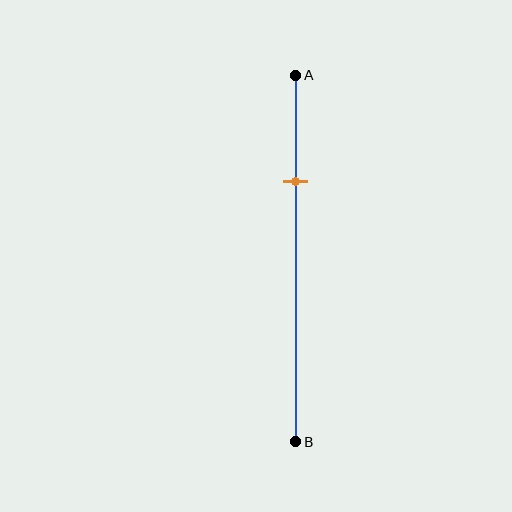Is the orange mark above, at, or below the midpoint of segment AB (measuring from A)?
The orange mark is above the midpoint of segment AB.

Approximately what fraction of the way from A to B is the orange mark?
The orange mark is approximately 30% of the way from A to B.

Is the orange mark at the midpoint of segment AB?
No, the mark is at about 30% from A, not at the 50% midpoint.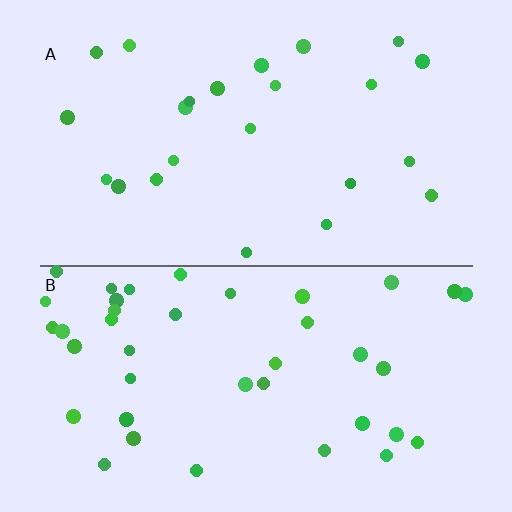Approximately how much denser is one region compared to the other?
Approximately 1.7× — region B over region A.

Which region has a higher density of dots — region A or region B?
B (the bottom).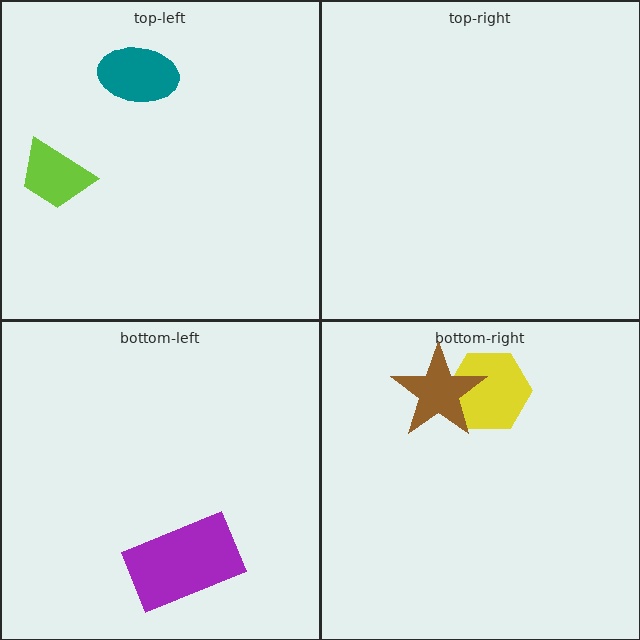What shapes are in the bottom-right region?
The yellow hexagon, the brown star.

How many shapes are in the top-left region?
2.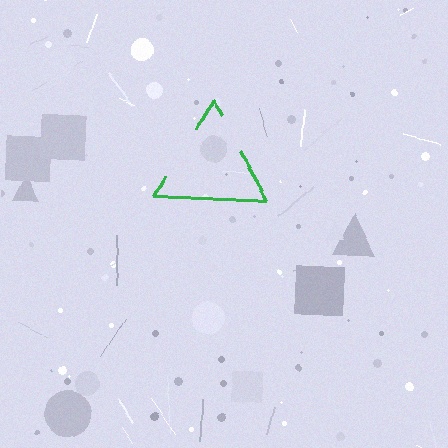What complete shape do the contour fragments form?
The contour fragments form a triangle.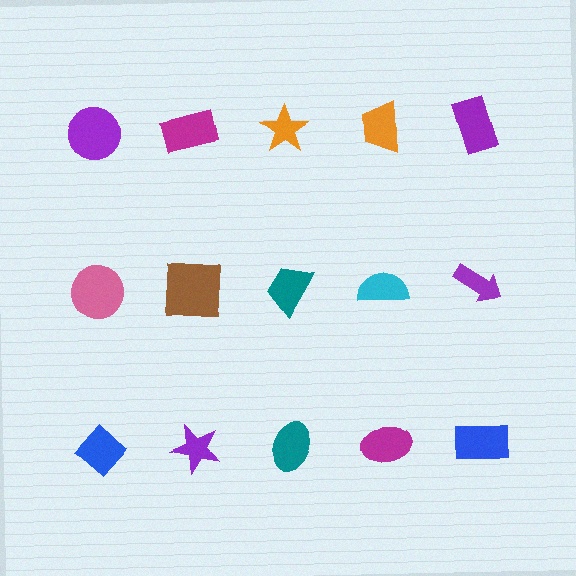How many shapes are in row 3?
5 shapes.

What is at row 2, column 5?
A purple arrow.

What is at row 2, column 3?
A teal trapezoid.